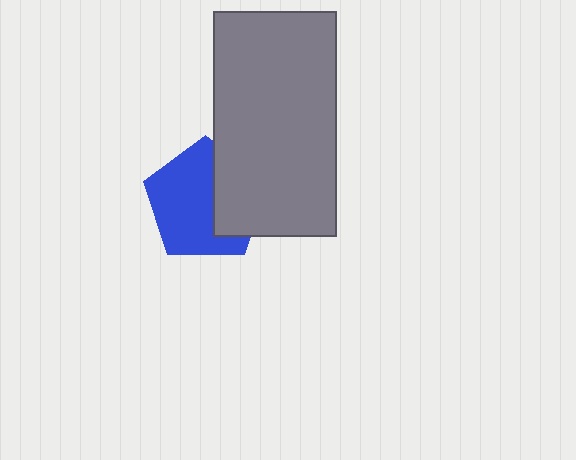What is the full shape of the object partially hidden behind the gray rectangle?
The partially hidden object is a blue pentagon.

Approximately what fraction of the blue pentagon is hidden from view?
Roughly 36% of the blue pentagon is hidden behind the gray rectangle.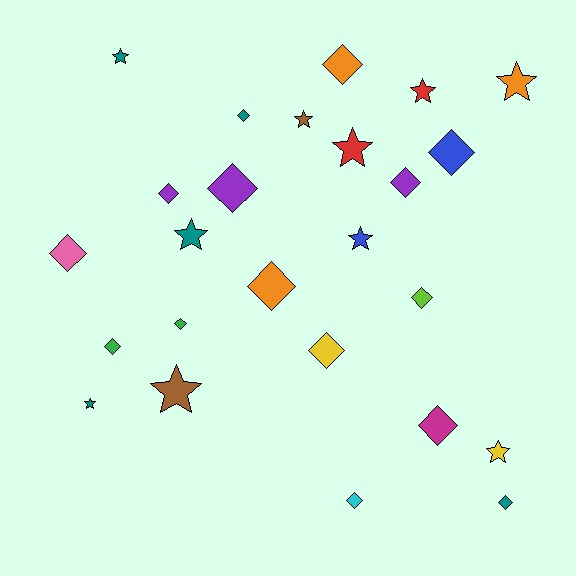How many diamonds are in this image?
There are 15 diamonds.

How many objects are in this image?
There are 25 objects.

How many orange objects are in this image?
There are 3 orange objects.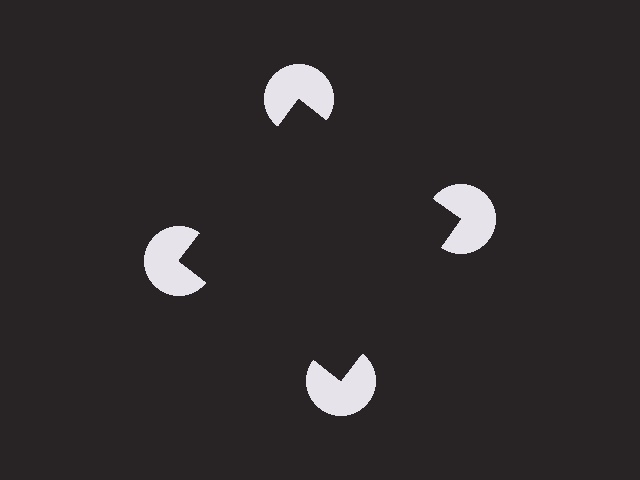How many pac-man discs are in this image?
There are 4 — one at each vertex of the illusory square.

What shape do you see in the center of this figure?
An illusory square — its edges are inferred from the aligned wedge cuts in the pac-man discs, not physically drawn.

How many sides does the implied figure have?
4 sides.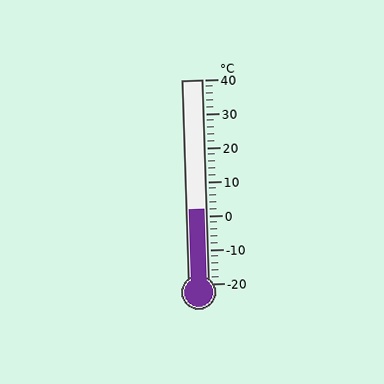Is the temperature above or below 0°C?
The temperature is above 0°C.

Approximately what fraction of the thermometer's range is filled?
The thermometer is filled to approximately 35% of its range.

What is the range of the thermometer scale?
The thermometer scale ranges from -20°C to 40°C.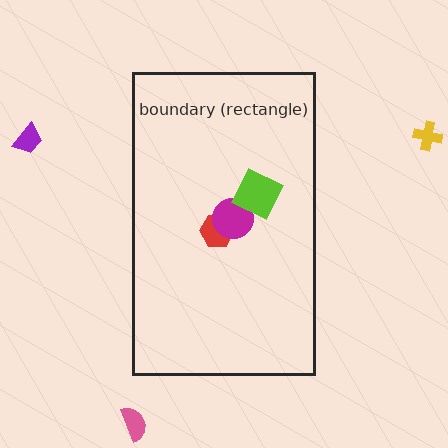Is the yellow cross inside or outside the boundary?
Outside.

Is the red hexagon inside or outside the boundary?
Inside.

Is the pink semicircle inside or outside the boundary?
Outside.